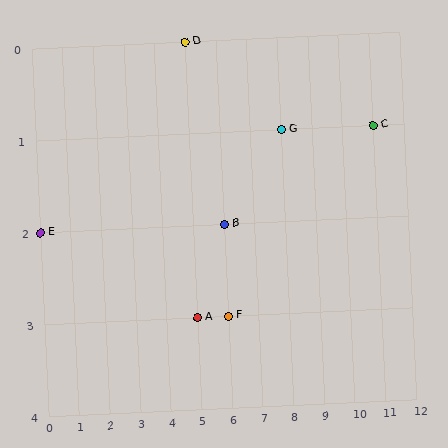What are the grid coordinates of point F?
Point F is at grid coordinates (6, 3).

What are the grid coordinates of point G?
Point G is at grid coordinates (8, 1).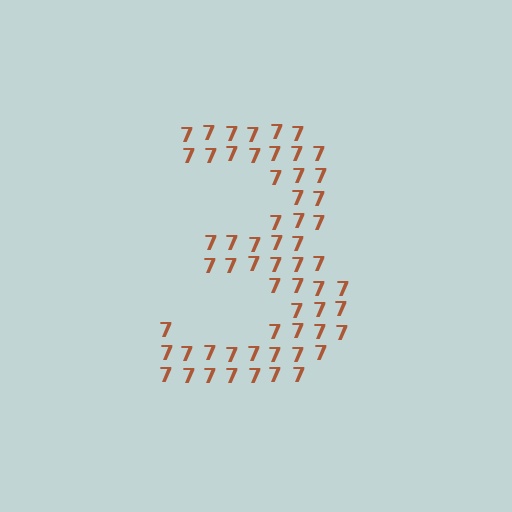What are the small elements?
The small elements are digit 7's.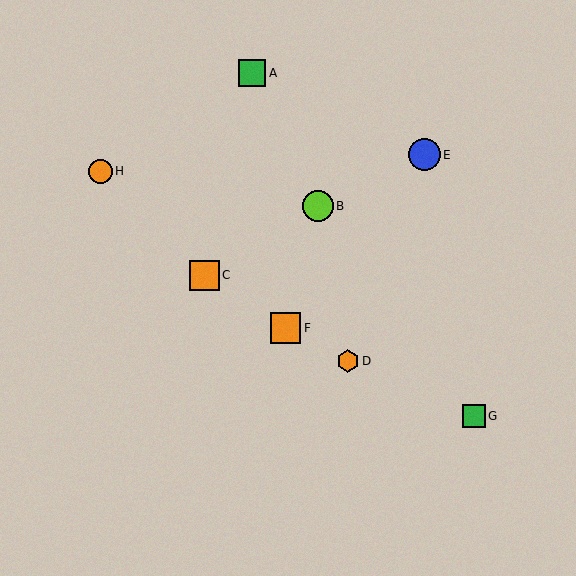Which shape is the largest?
The blue circle (labeled E) is the largest.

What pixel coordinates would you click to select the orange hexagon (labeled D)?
Click at (348, 361) to select the orange hexagon D.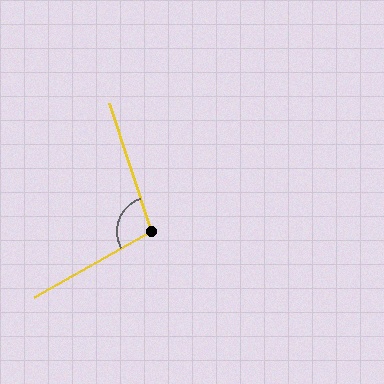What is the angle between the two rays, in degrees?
Approximately 101 degrees.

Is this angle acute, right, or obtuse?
It is obtuse.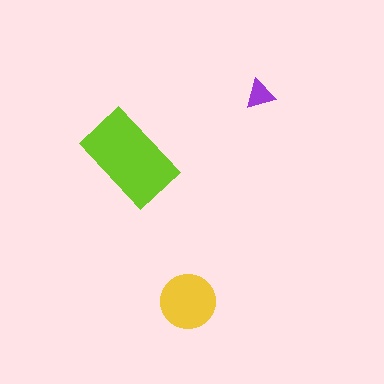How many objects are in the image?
There are 3 objects in the image.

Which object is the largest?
The lime rectangle.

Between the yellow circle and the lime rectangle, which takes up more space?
The lime rectangle.